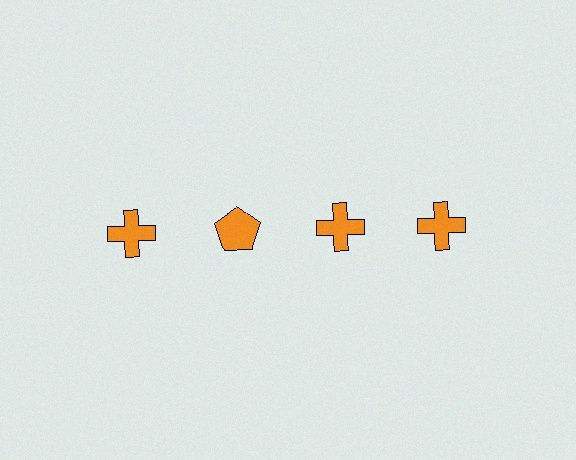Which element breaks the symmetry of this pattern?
The orange pentagon in the top row, second from left column breaks the symmetry. All other shapes are orange crosses.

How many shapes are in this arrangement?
There are 4 shapes arranged in a grid pattern.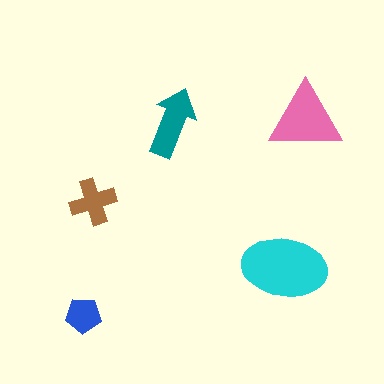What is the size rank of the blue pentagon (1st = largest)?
5th.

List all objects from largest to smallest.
The cyan ellipse, the pink triangle, the teal arrow, the brown cross, the blue pentagon.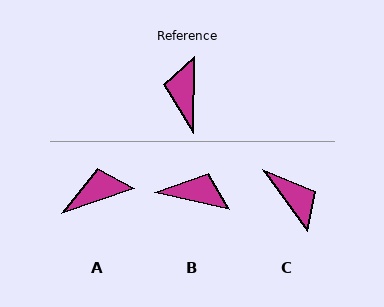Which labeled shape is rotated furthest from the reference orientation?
C, about 144 degrees away.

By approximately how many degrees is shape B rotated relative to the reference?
Approximately 102 degrees clockwise.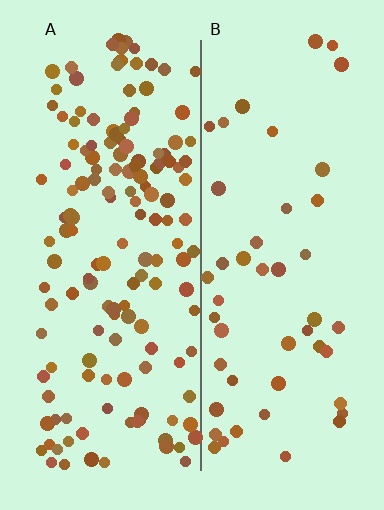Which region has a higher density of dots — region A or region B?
A (the left).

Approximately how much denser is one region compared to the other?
Approximately 3.2× — region A over region B.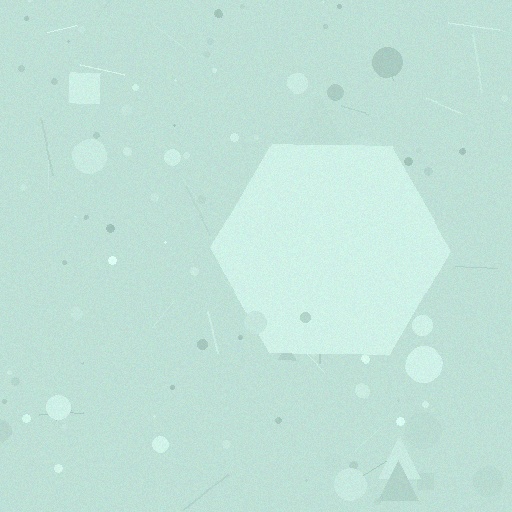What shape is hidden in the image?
A hexagon is hidden in the image.